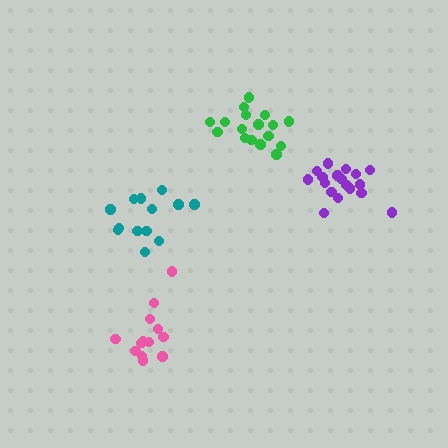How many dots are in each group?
Group 1: 19 dots, Group 2: 13 dots, Group 3: 17 dots, Group 4: 13 dots (62 total).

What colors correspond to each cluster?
The clusters are colored: purple, pink, green, teal.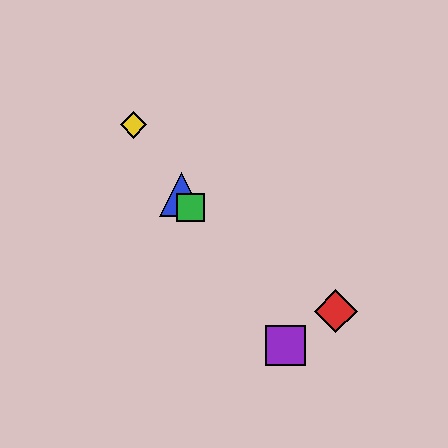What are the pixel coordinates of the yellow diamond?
The yellow diamond is at (134, 125).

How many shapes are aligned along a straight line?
4 shapes (the blue triangle, the green square, the yellow diamond, the purple square) are aligned along a straight line.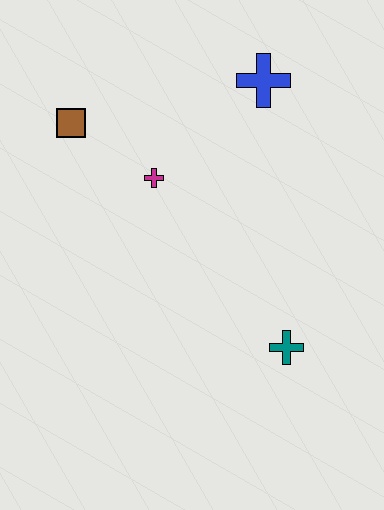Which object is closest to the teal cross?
The magenta cross is closest to the teal cross.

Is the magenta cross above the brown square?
No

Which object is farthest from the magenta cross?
The teal cross is farthest from the magenta cross.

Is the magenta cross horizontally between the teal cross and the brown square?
Yes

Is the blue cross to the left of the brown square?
No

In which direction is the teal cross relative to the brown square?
The teal cross is below the brown square.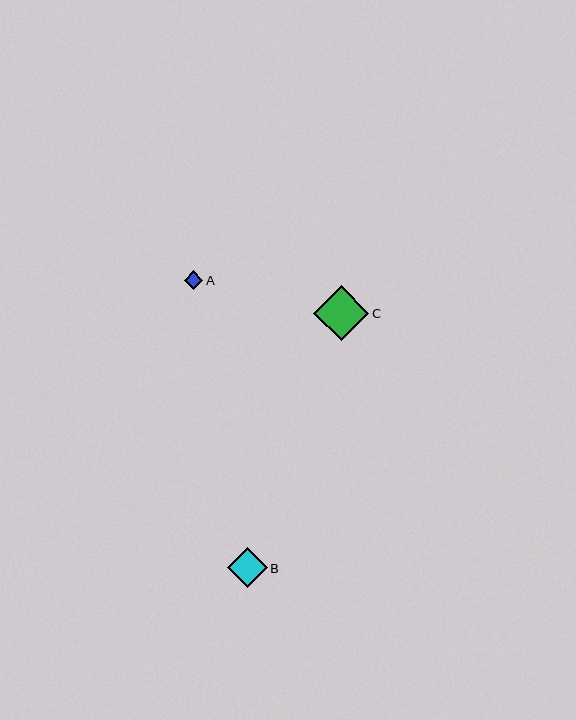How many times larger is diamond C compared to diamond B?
Diamond C is approximately 1.4 times the size of diamond B.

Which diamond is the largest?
Diamond C is the largest with a size of approximately 55 pixels.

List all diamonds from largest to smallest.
From largest to smallest: C, B, A.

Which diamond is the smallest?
Diamond A is the smallest with a size of approximately 19 pixels.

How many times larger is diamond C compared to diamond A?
Diamond C is approximately 2.9 times the size of diamond A.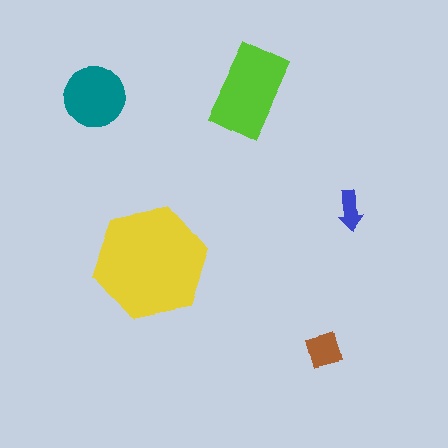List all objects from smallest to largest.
The blue arrow, the brown square, the teal circle, the lime rectangle, the yellow hexagon.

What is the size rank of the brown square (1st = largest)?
4th.